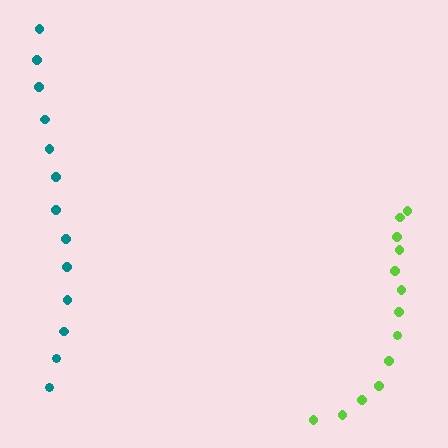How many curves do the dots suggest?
There are 2 distinct paths.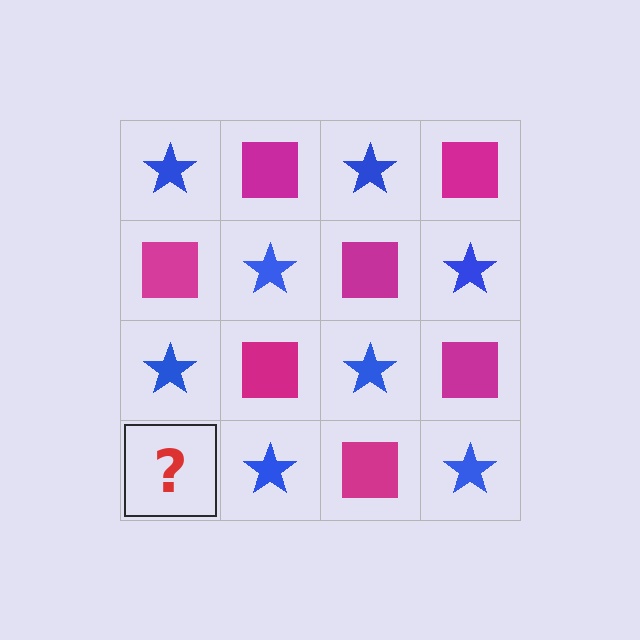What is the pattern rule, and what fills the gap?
The rule is that it alternates blue star and magenta square in a checkerboard pattern. The gap should be filled with a magenta square.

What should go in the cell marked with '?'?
The missing cell should contain a magenta square.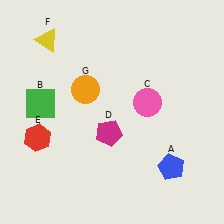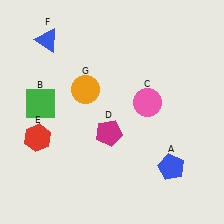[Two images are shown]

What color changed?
The triangle (F) changed from yellow in Image 1 to blue in Image 2.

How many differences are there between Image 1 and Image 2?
There is 1 difference between the two images.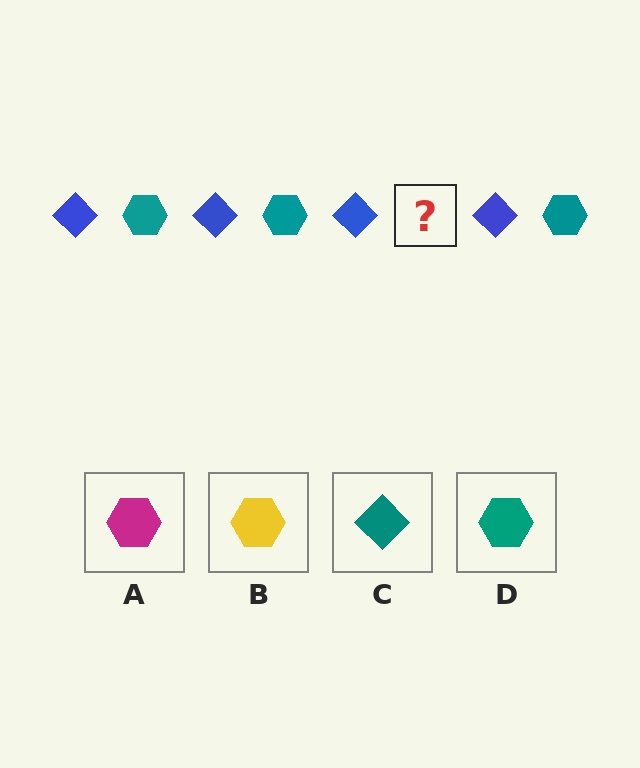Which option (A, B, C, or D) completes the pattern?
D.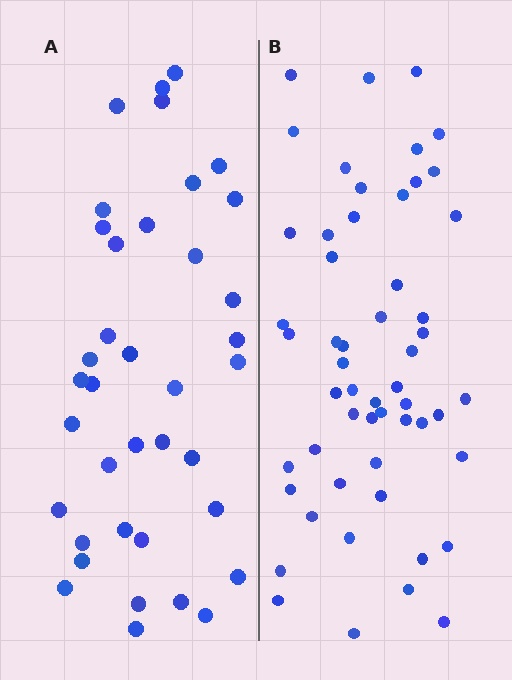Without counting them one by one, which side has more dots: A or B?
Region B (the right region) has more dots.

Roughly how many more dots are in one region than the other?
Region B has approximately 15 more dots than region A.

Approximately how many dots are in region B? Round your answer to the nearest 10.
About 50 dots. (The exact count is 54, which rounds to 50.)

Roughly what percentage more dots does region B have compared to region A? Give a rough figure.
About 40% more.